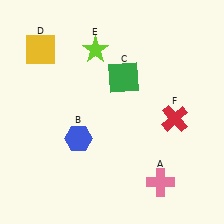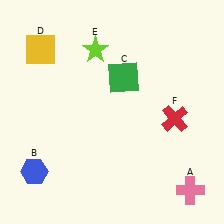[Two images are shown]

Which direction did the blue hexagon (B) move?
The blue hexagon (B) moved left.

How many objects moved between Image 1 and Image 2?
2 objects moved between the two images.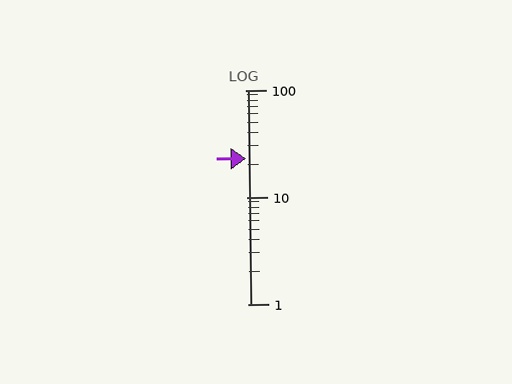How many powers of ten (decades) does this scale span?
The scale spans 2 decades, from 1 to 100.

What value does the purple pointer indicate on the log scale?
The pointer indicates approximately 23.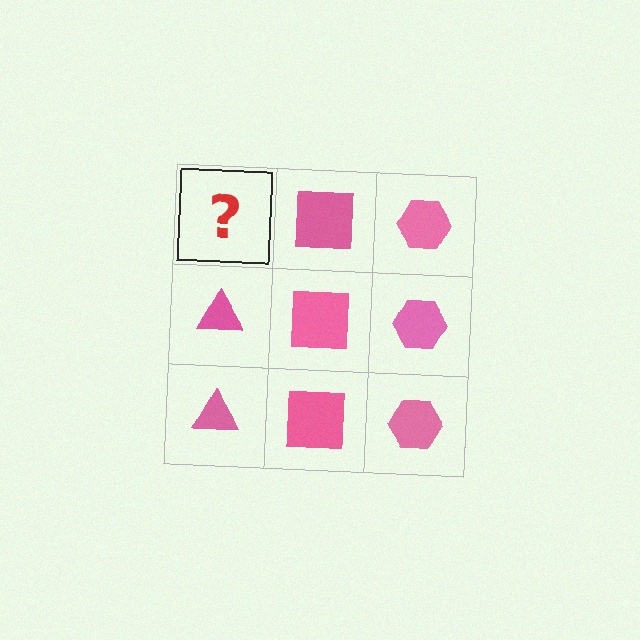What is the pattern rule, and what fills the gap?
The rule is that each column has a consistent shape. The gap should be filled with a pink triangle.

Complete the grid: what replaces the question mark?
The question mark should be replaced with a pink triangle.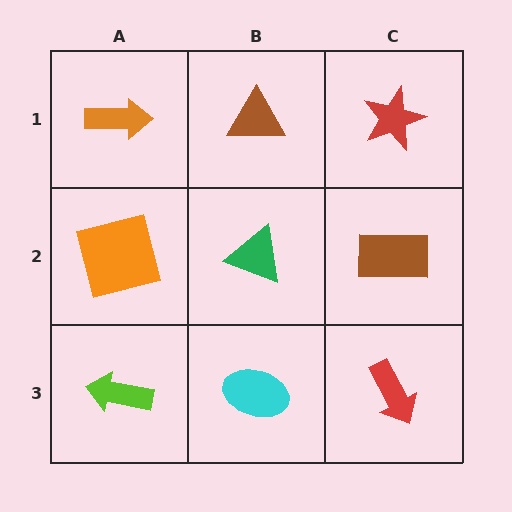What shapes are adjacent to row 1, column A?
An orange square (row 2, column A), a brown triangle (row 1, column B).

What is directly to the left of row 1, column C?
A brown triangle.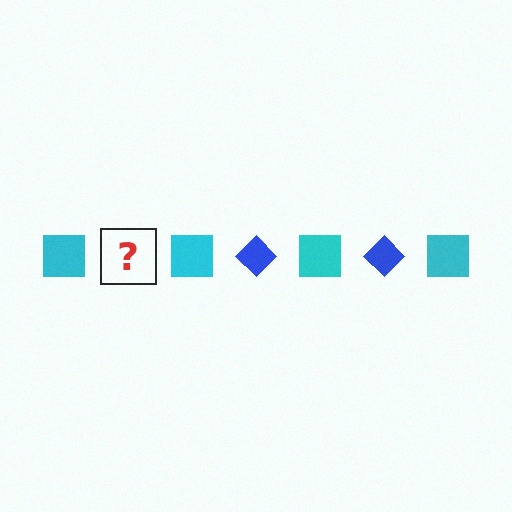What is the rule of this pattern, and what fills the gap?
The rule is that the pattern alternates between cyan square and blue diamond. The gap should be filled with a blue diamond.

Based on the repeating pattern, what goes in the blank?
The blank should be a blue diamond.